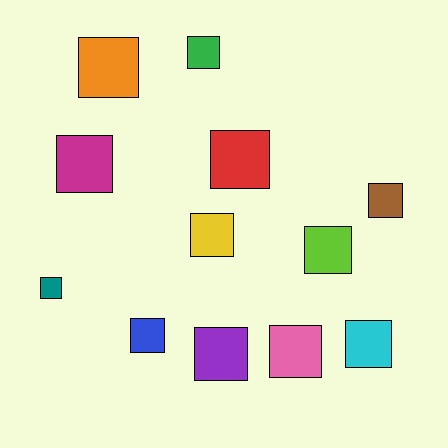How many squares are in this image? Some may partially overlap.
There are 12 squares.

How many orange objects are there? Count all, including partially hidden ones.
There is 1 orange object.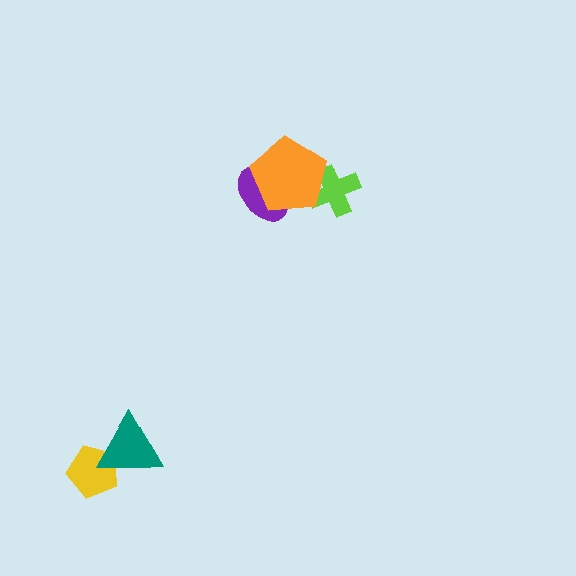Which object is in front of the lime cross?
The orange pentagon is in front of the lime cross.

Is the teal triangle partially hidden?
No, no other shape covers it.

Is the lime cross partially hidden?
Yes, it is partially covered by another shape.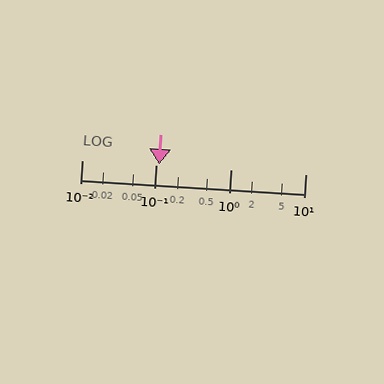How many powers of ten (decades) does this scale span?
The scale spans 3 decades, from 0.01 to 10.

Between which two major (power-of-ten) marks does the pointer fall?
The pointer is between 0.1 and 1.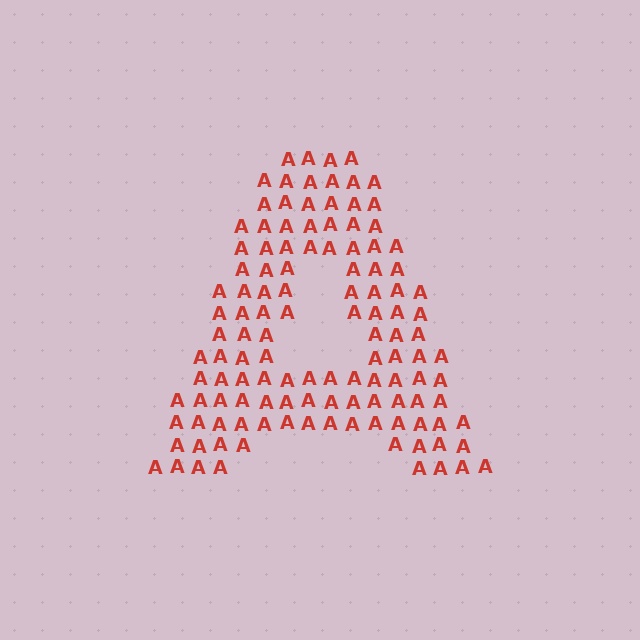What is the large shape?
The large shape is the letter A.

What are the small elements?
The small elements are letter A's.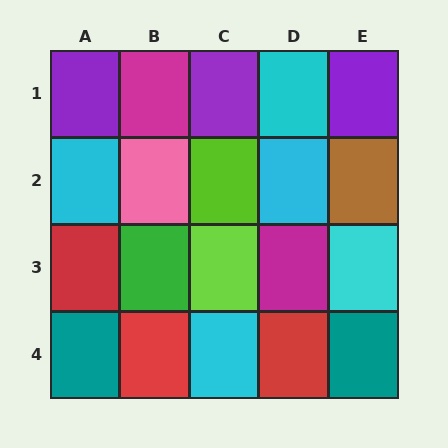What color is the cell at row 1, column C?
Purple.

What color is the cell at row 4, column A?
Teal.